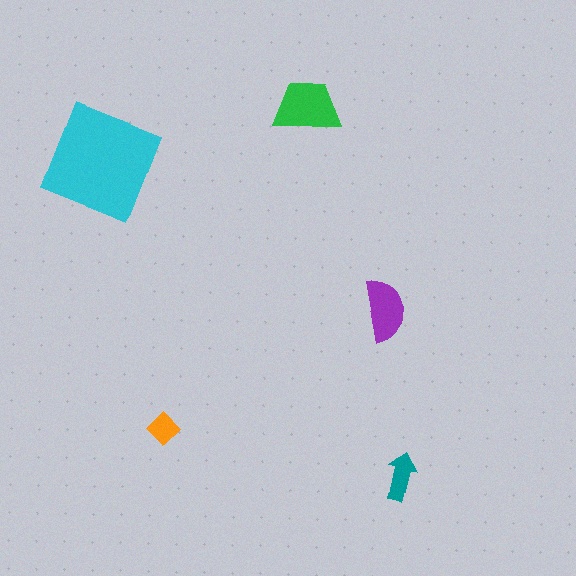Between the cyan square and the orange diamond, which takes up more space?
The cyan square.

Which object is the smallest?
The orange diamond.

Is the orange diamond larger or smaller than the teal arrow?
Smaller.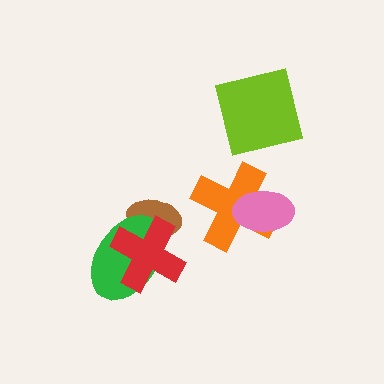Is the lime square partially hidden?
No, no other shape covers it.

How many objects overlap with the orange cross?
1 object overlaps with the orange cross.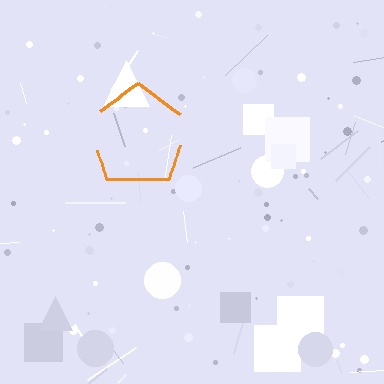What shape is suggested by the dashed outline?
The dashed outline suggests a pentagon.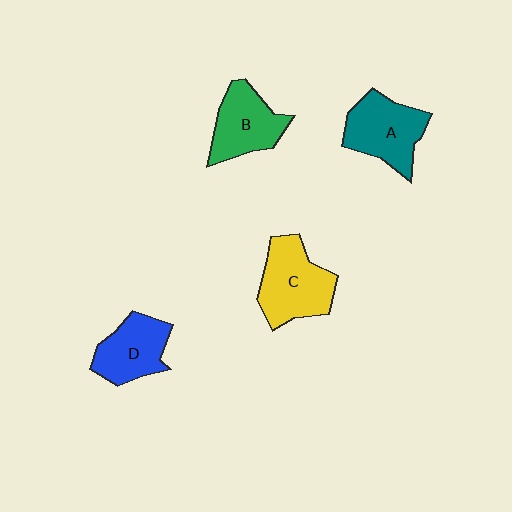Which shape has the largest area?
Shape C (yellow).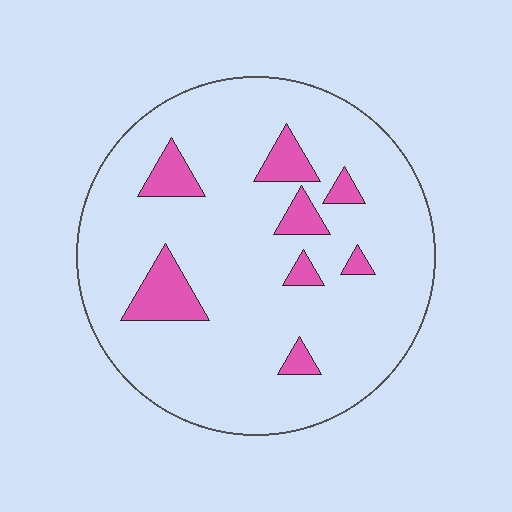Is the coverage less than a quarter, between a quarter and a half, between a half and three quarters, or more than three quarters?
Less than a quarter.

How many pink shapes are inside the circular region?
8.